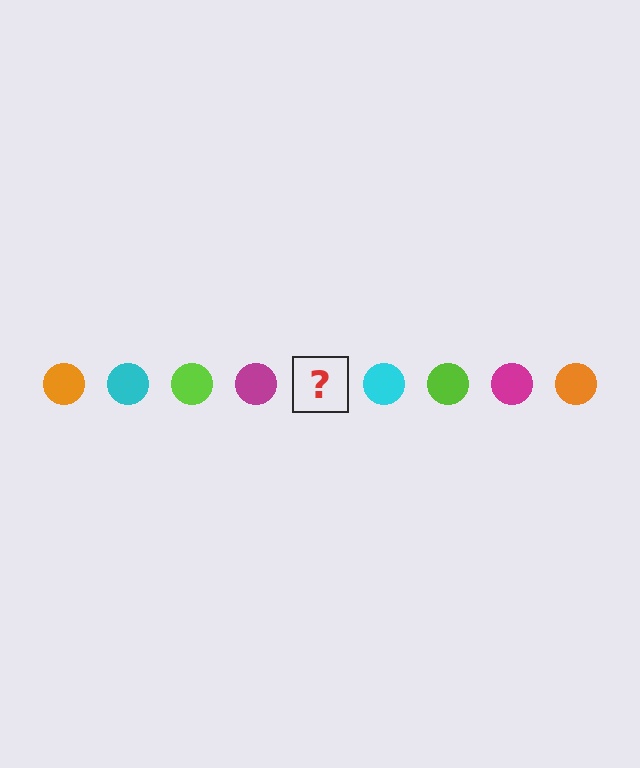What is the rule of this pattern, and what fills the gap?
The rule is that the pattern cycles through orange, cyan, lime, magenta circles. The gap should be filled with an orange circle.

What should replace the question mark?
The question mark should be replaced with an orange circle.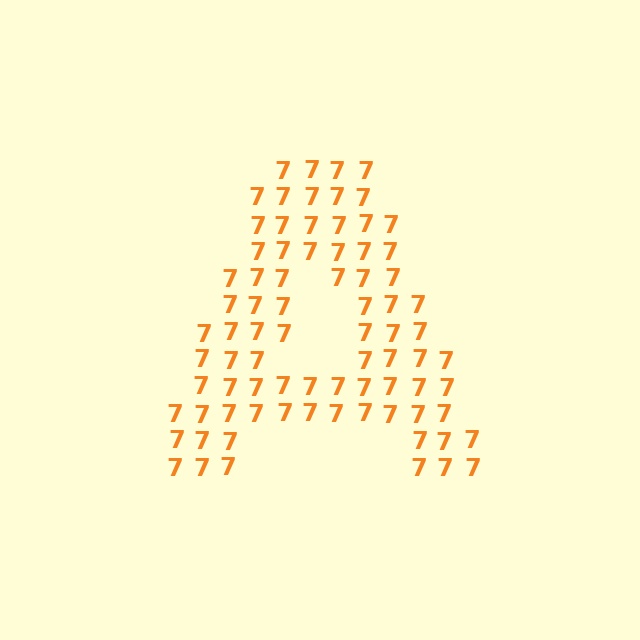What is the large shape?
The large shape is the letter A.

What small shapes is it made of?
It is made of small digit 7's.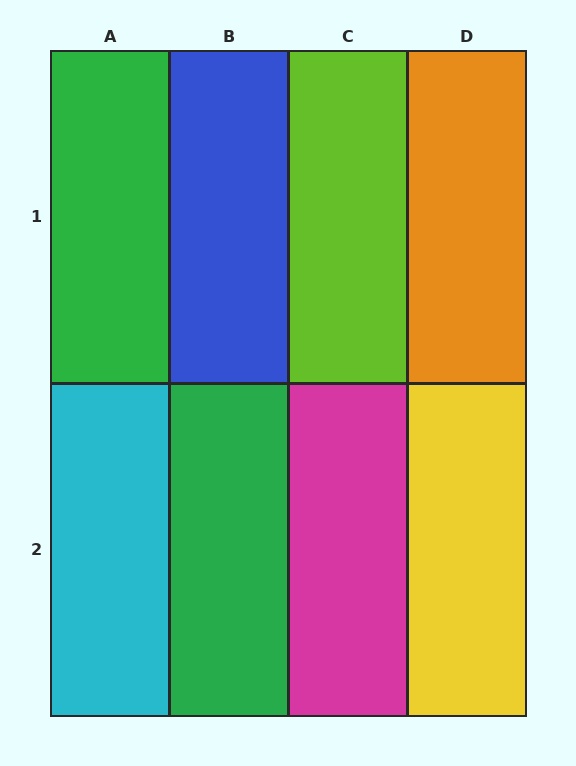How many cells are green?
2 cells are green.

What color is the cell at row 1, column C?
Lime.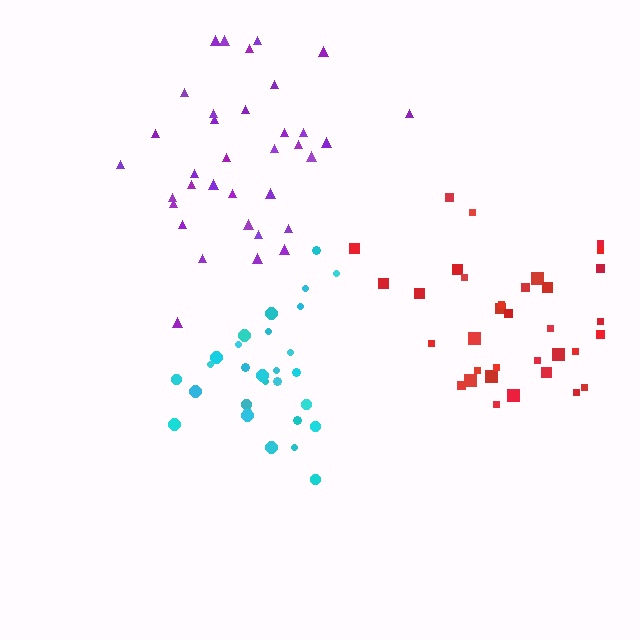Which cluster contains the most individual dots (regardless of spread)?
Purple (35).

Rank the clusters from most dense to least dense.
cyan, purple, red.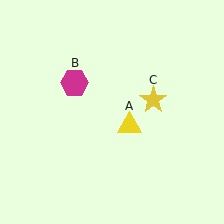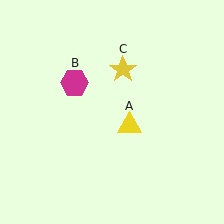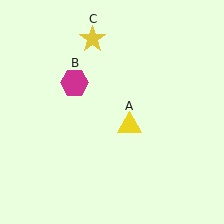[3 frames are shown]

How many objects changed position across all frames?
1 object changed position: yellow star (object C).